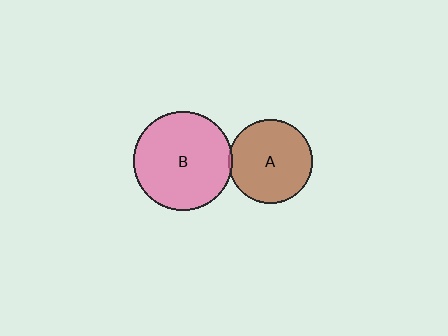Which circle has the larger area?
Circle B (pink).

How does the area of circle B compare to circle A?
Approximately 1.4 times.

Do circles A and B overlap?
Yes.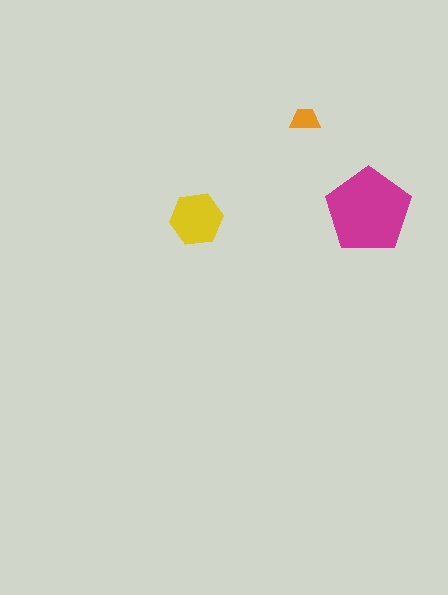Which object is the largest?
The magenta pentagon.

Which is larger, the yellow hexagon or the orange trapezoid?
The yellow hexagon.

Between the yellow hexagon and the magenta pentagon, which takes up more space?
The magenta pentagon.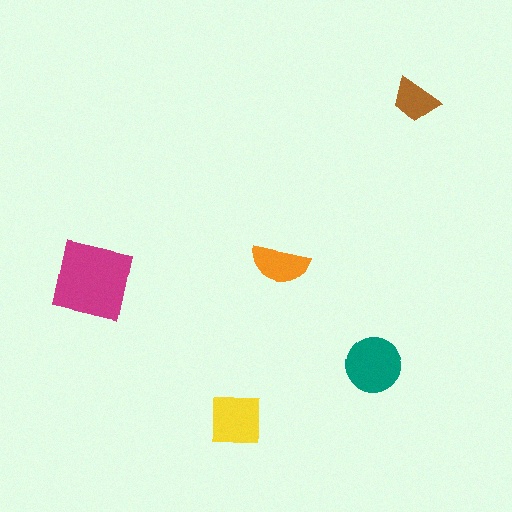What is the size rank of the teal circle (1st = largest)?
2nd.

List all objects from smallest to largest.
The brown trapezoid, the orange semicircle, the yellow square, the teal circle, the magenta square.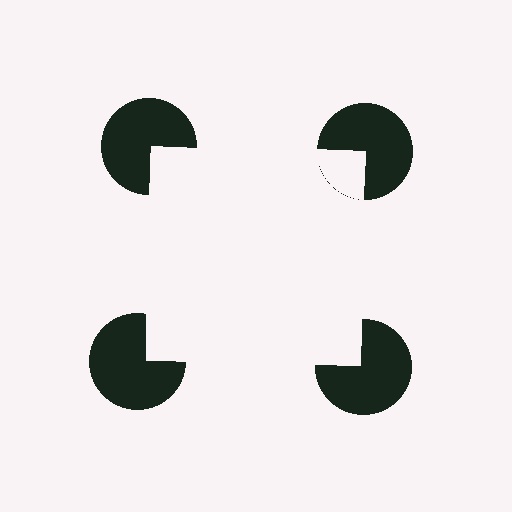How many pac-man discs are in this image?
There are 4 — one at each vertex of the illusory square.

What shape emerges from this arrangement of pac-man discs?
An illusory square — its edges are inferred from the aligned wedge cuts in the pac-man discs, not physically drawn.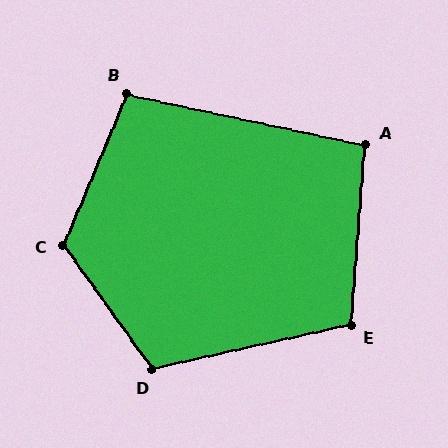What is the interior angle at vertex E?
Approximately 107 degrees (obtuse).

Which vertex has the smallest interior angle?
A, at approximately 97 degrees.